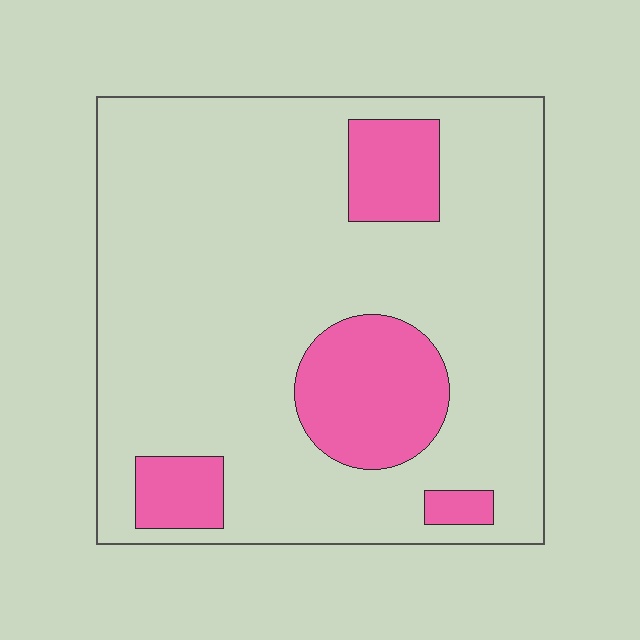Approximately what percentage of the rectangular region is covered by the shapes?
Approximately 20%.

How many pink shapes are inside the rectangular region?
4.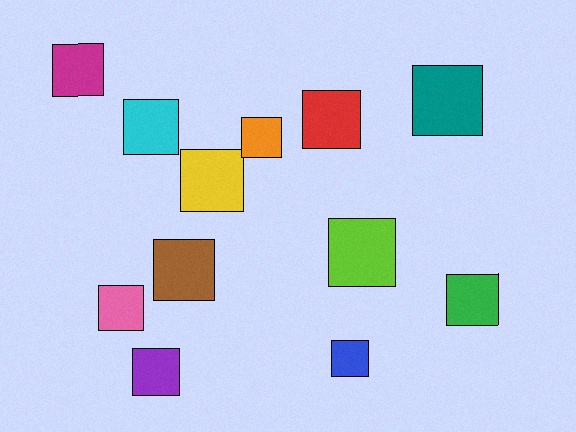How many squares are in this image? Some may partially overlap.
There are 12 squares.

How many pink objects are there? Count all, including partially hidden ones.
There is 1 pink object.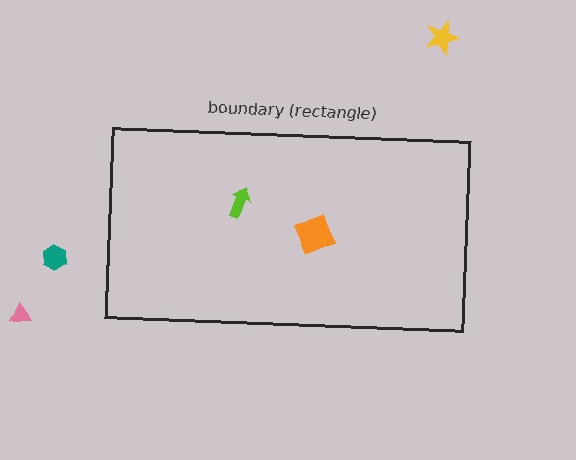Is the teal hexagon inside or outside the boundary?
Outside.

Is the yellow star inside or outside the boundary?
Outside.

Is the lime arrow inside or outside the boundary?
Inside.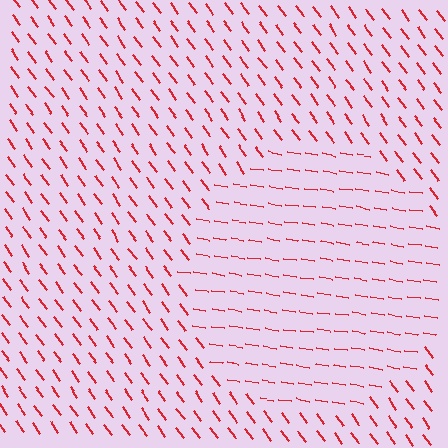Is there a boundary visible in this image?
Yes, there is a texture boundary formed by a change in line orientation.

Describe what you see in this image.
The image is filled with small red line segments. A circle region in the image has lines oriented differently from the surrounding lines, creating a visible texture boundary.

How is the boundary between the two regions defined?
The boundary is defined purely by a change in line orientation (approximately 45 degrees difference). All lines are the same color and thickness.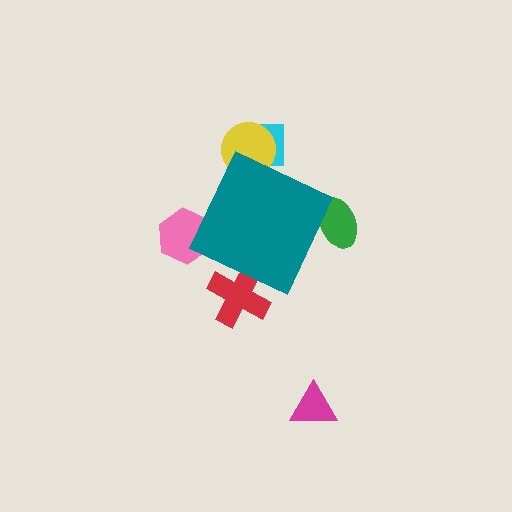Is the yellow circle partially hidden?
Yes, the yellow circle is partially hidden behind the teal diamond.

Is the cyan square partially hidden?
Yes, the cyan square is partially hidden behind the teal diamond.